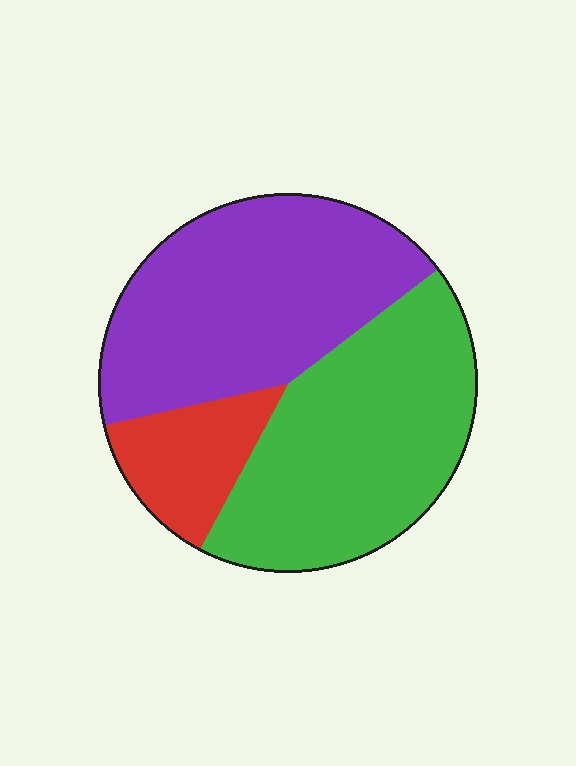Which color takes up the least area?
Red, at roughly 15%.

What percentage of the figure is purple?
Purple covers about 45% of the figure.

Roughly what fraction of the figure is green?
Green takes up between a quarter and a half of the figure.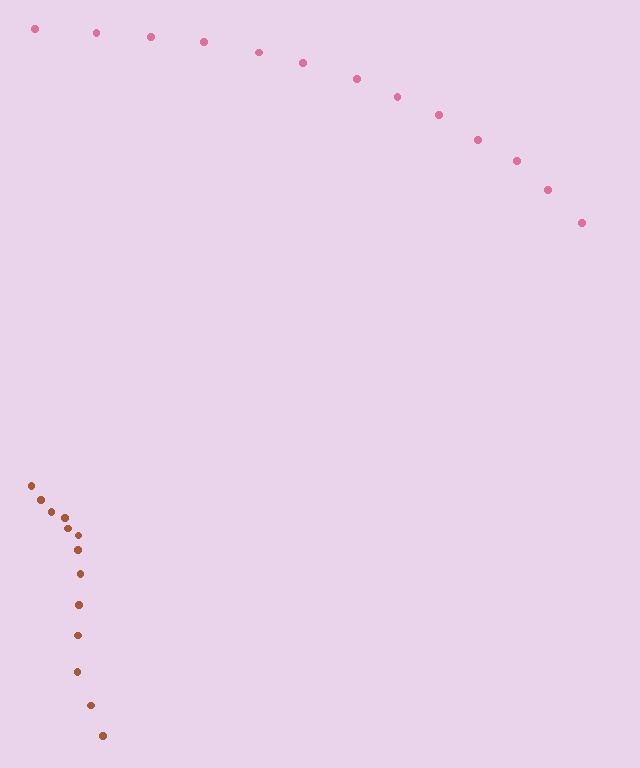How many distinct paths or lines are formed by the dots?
There are 2 distinct paths.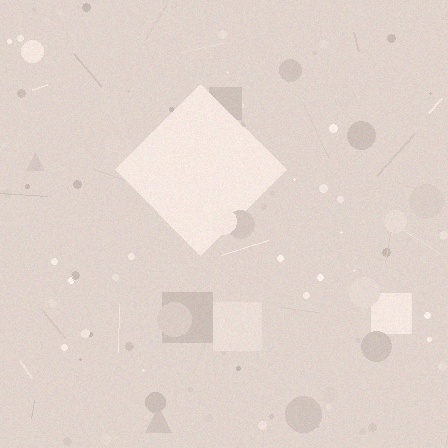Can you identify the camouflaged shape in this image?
The camouflaged shape is a diamond.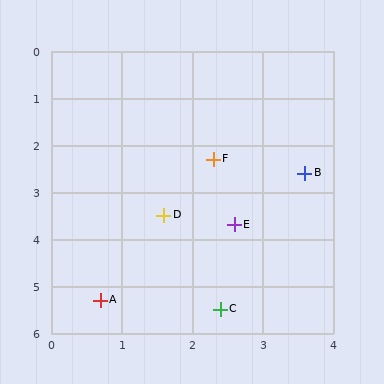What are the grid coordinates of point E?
Point E is at approximately (2.6, 3.7).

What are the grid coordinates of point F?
Point F is at approximately (2.3, 2.3).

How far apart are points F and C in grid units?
Points F and C are about 3.2 grid units apart.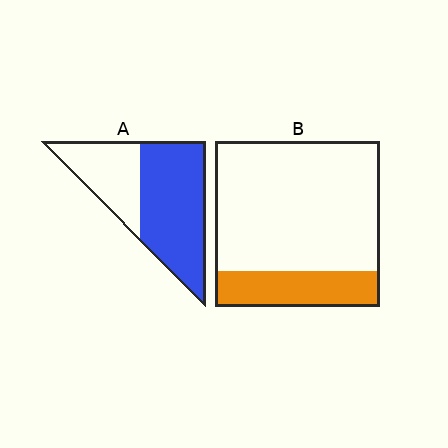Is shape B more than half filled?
No.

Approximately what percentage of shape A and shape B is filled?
A is approximately 65% and B is approximately 20%.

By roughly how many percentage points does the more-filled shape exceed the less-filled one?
By roughly 40 percentage points (A over B).